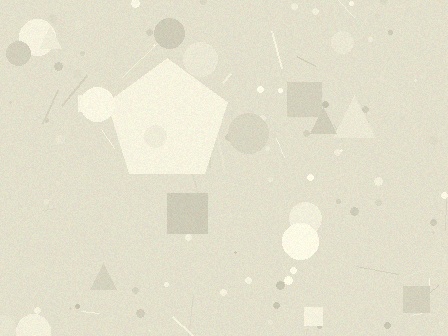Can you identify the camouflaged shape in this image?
The camouflaged shape is a pentagon.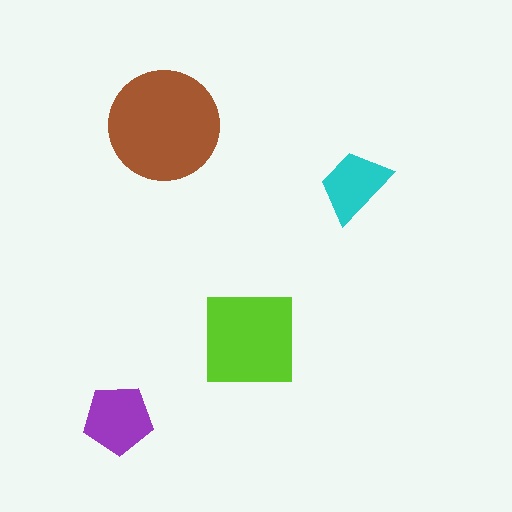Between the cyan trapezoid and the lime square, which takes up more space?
The lime square.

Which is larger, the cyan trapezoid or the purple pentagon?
The purple pentagon.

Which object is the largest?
The brown circle.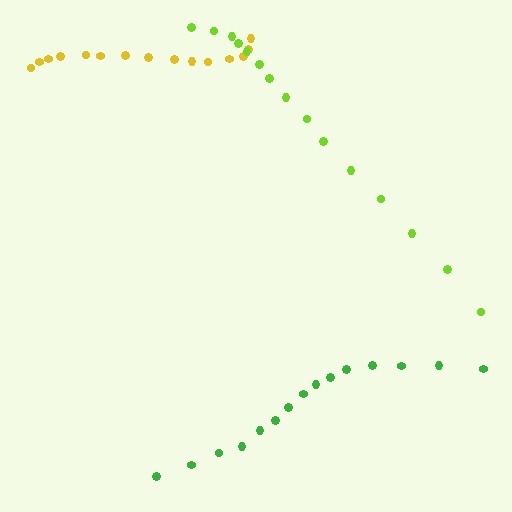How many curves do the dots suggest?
There are 3 distinct paths.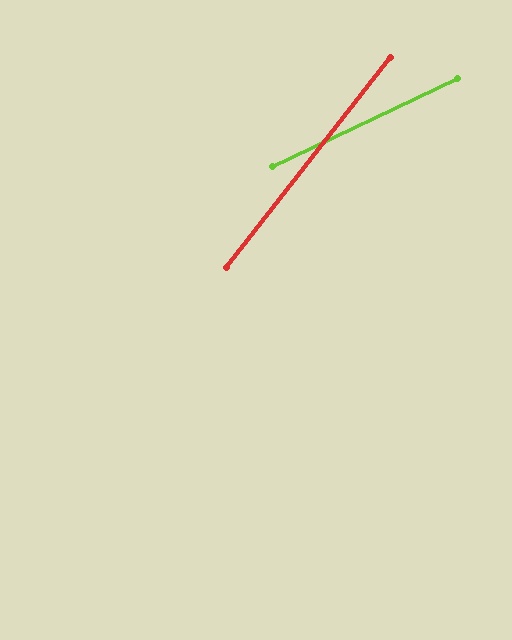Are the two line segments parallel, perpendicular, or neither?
Neither parallel nor perpendicular — they differ by about 27°.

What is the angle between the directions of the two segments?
Approximately 27 degrees.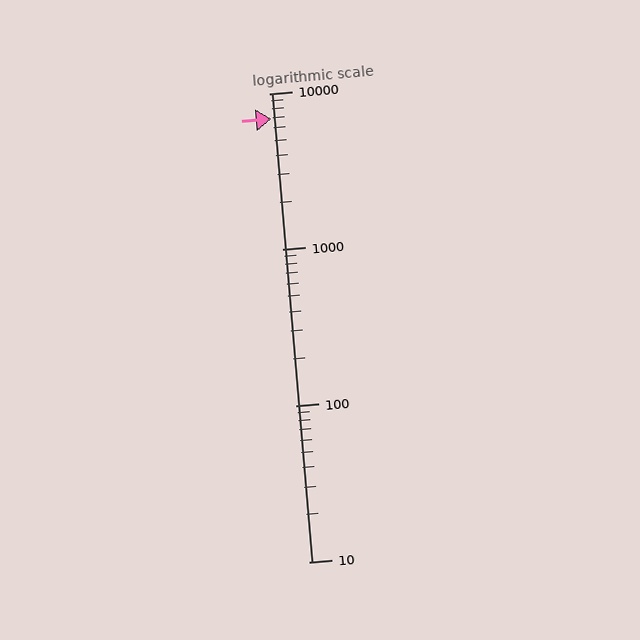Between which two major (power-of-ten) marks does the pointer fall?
The pointer is between 1000 and 10000.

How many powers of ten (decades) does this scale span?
The scale spans 3 decades, from 10 to 10000.